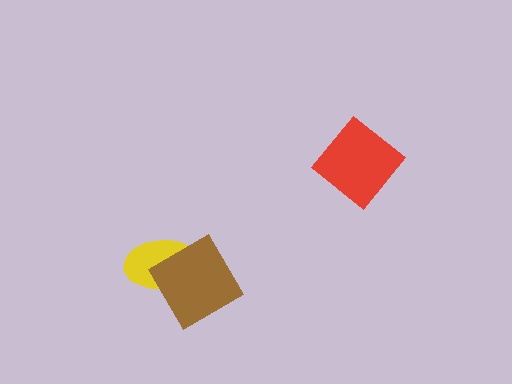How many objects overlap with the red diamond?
0 objects overlap with the red diamond.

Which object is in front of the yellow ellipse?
The brown diamond is in front of the yellow ellipse.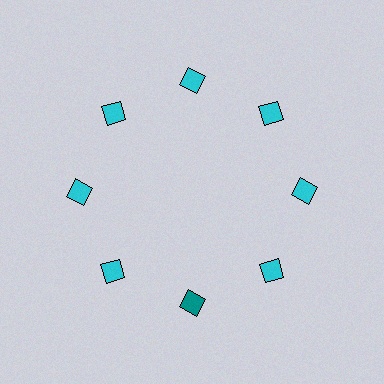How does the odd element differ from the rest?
It has a different color: teal instead of cyan.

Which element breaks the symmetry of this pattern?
The teal diamond at roughly the 6 o'clock position breaks the symmetry. All other shapes are cyan diamonds.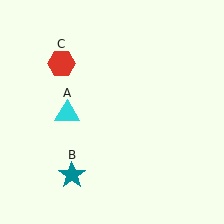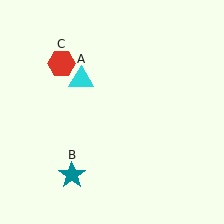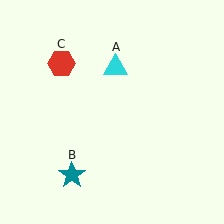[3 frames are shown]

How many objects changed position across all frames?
1 object changed position: cyan triangle (object A).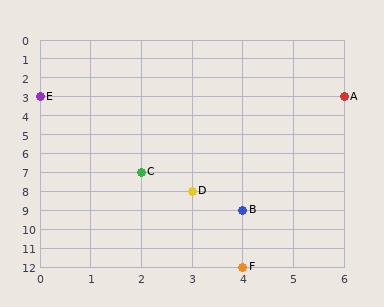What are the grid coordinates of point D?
Point D is at grid coordinates (3, 8).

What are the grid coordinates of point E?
Point E is at grid coordinates (0, 3).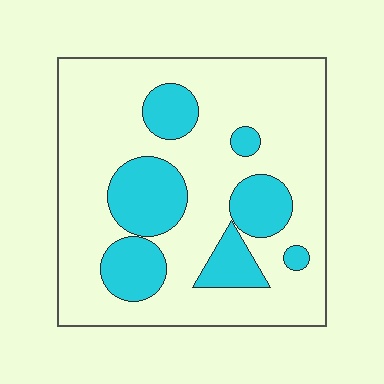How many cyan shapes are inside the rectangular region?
7.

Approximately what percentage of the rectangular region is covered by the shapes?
Approximately 25%.